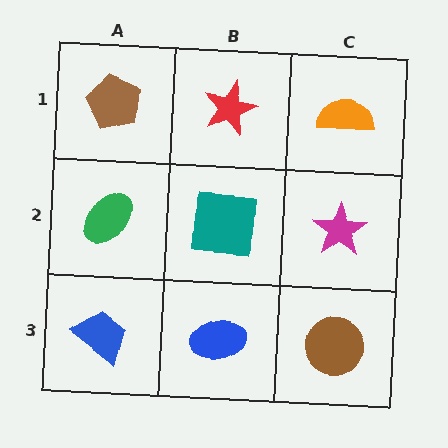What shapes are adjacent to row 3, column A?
A green ellipse (row 2, column A), a blue ellipse (row 3, column B).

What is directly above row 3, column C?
A magenta star.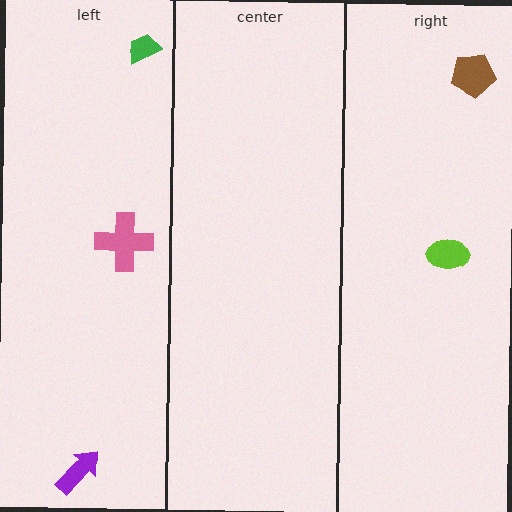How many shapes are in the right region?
2.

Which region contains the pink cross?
The left region.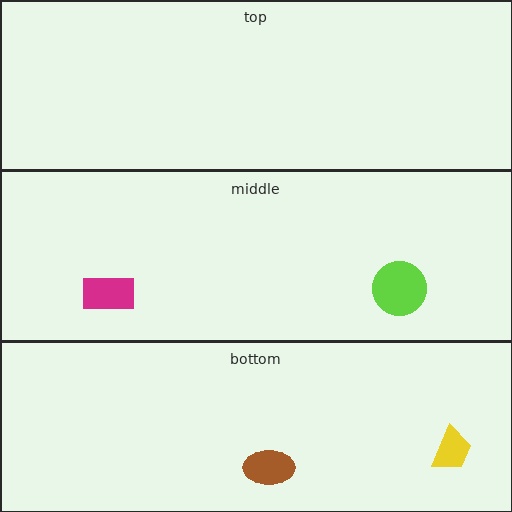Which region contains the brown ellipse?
The bottom region.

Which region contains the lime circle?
The middle region.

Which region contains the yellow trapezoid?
The bottom region.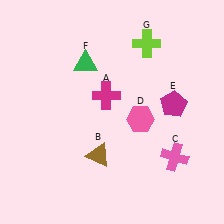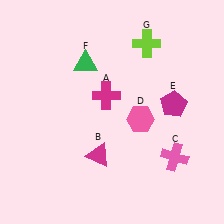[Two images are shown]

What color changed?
The triangle (B) changed from brown in Image 1 to magenta in Image 2.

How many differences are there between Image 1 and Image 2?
There is 1 difference between the two images.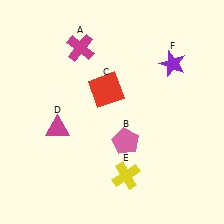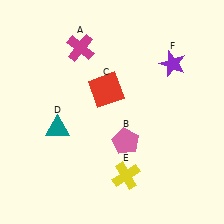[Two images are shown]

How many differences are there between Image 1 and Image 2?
There is 1 difference between the two images.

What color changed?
The triangle (D) changed from magenta in Image 1 to teal in Image 2.